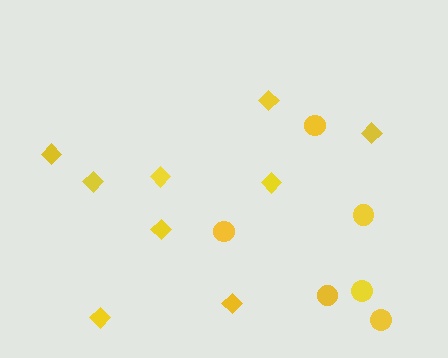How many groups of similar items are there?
There are 2 groups: one group of circles (6) and one group of diamonds (9).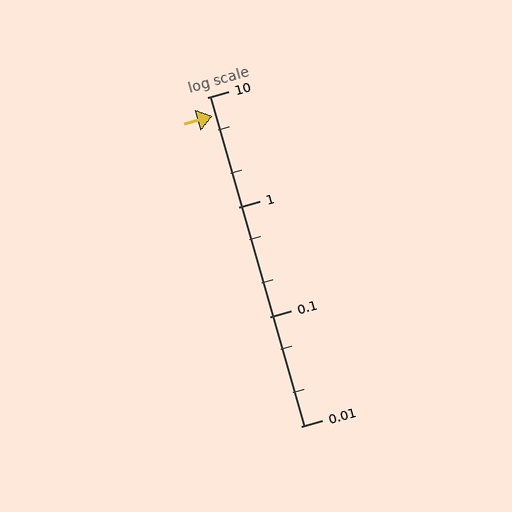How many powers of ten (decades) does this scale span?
The scale spans 3 decades, from 0.01 to 10.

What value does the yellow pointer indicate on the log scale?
The pointer indicates approximately 6.8.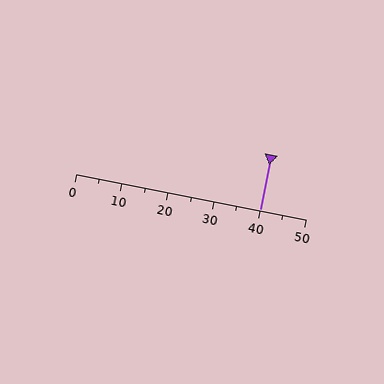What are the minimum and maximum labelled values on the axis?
The axis runs from 0 to 50.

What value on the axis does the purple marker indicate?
The marker indicates approximately 40.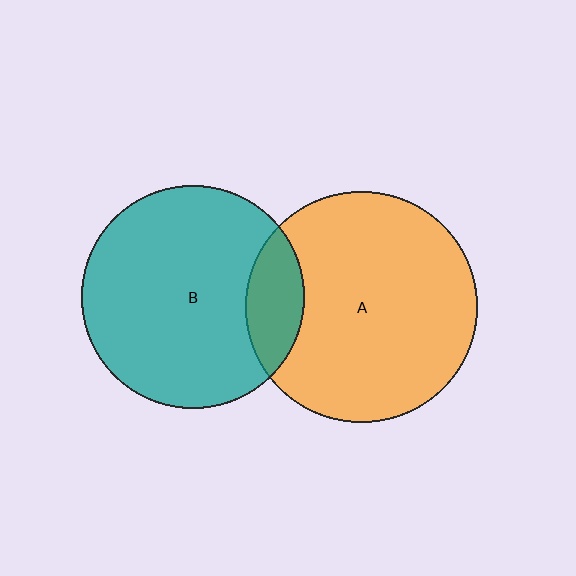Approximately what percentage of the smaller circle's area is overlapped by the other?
Approximately 15%.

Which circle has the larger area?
Circle A (orange).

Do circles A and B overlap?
Yes.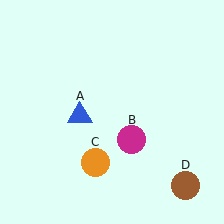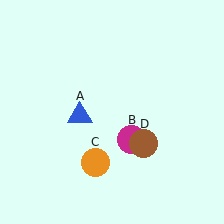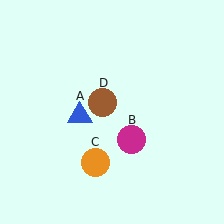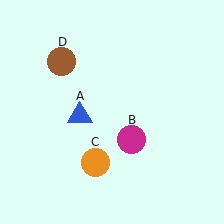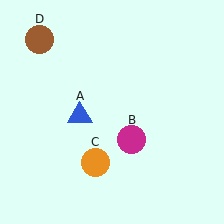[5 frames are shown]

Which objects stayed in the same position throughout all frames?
Blue triangle (object A) and magenta circle (object B) and orange circle (object C) remained stationary.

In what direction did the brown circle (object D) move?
The brown circle (object D) moved up and to the left.